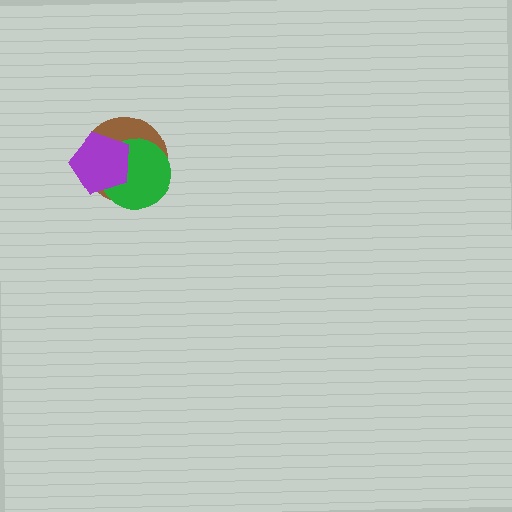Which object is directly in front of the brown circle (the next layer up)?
The green circle is directly in front of the brown circle.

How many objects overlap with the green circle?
2 objects overlap with the green circle.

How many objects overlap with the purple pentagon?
2 objects overlap with the purple pentagon.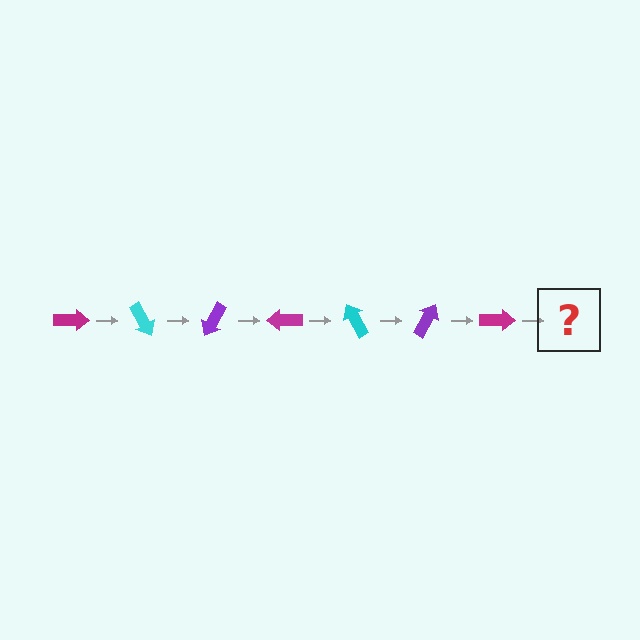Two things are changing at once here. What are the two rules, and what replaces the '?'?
The two rules are that it rotates 60 degrees each step and the color cycles through magenta, cyan, and purple. The '?' should be a cyan arrow, rotated 420 degrees from the start.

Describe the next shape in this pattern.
It should be a cyan arrow, rotated 420 degrees from the start.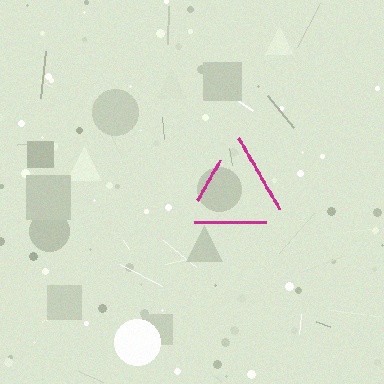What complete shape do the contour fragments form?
The contour fragments form a triangle.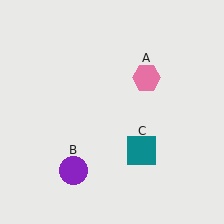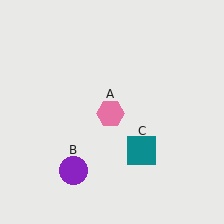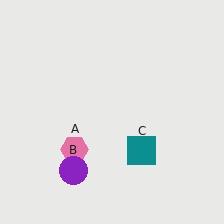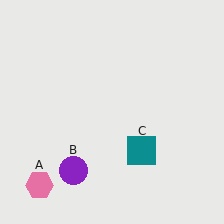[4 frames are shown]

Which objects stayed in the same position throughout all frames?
Purple circle (object B) and teal square (object C) remained stationary.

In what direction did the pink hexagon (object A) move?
The pink hexagon (object A) moved down and to the left.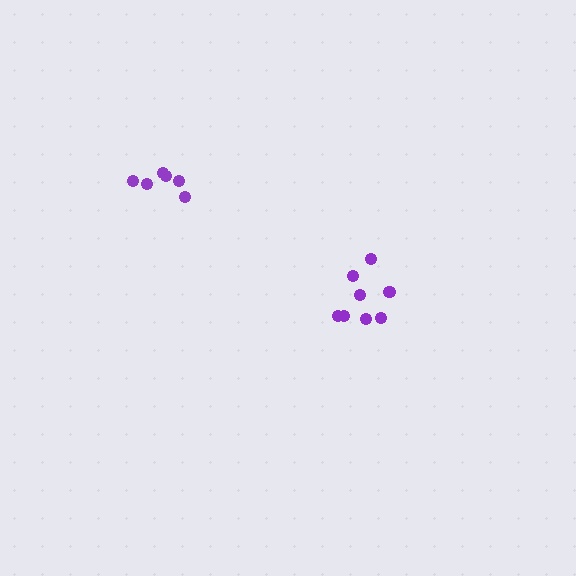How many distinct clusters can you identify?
There are 2 distinct clusters.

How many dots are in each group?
Group 1: 6 dots, Group 2: 8 dots (14 total).